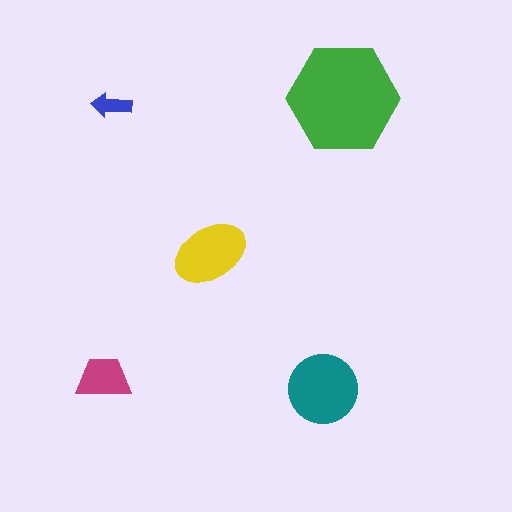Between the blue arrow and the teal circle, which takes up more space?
The teal circle.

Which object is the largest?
The green hexagon.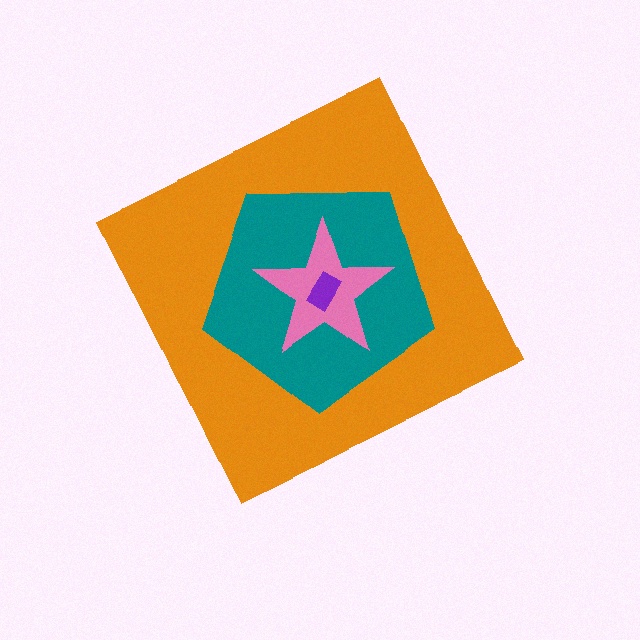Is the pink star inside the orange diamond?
Yes.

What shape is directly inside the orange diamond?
The teal pentagon.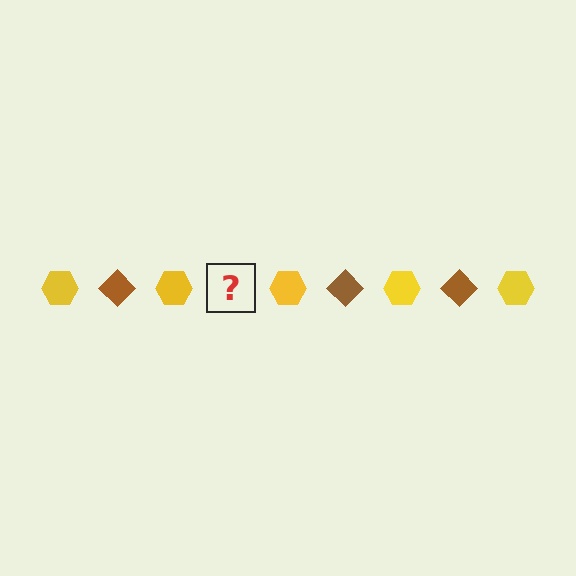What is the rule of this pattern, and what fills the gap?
The rule is that the pattern alternates between yellow hexagon and brown diamond. The gap should be filled with a brown diamond.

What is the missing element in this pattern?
The missing element is a brown diamond.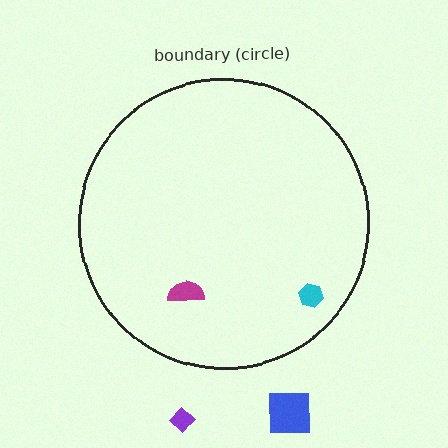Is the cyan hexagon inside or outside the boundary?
Inside.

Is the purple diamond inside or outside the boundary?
Outside.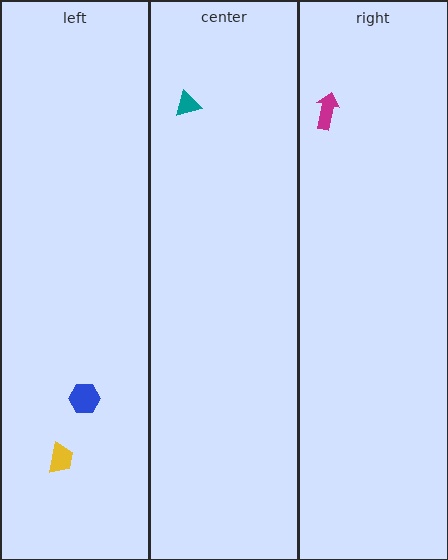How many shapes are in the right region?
1.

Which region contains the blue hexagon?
The left region.